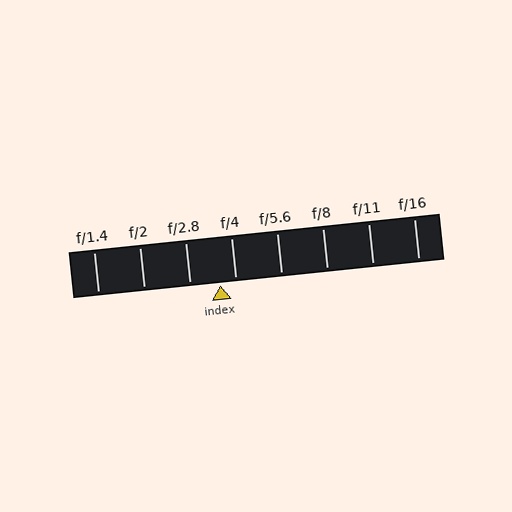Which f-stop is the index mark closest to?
The index mark is closest to f/4.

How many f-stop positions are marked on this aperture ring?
There are 8 f-stop positions marked.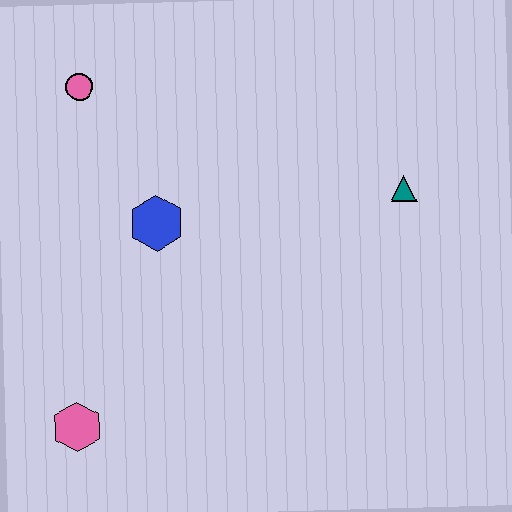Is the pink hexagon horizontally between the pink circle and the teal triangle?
No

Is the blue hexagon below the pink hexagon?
No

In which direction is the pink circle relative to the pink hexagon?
The pink circle is above the pink hexagon.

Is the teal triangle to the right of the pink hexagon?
Yes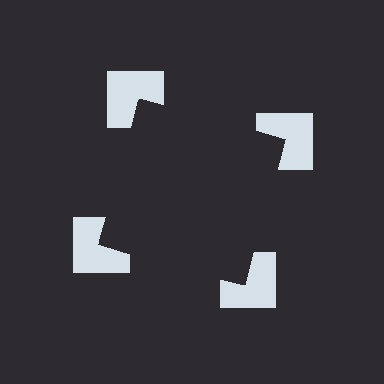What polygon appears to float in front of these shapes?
An illusory square — its edges are inferred from the aligned wedge cuts in the notched squares, not physically drawn.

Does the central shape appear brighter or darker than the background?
It typically appears slightly darker than the background, even though no actual brightness change is drawn.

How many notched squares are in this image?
There are 4 — one at each vertex of the illusory square.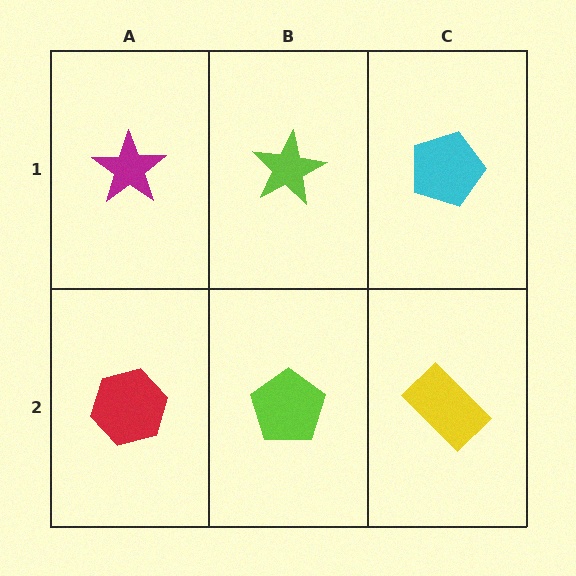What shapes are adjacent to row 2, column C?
A cyan pentagon (row 1, column C), a lime pentagon (row 2, column B).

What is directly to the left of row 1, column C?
A lime star.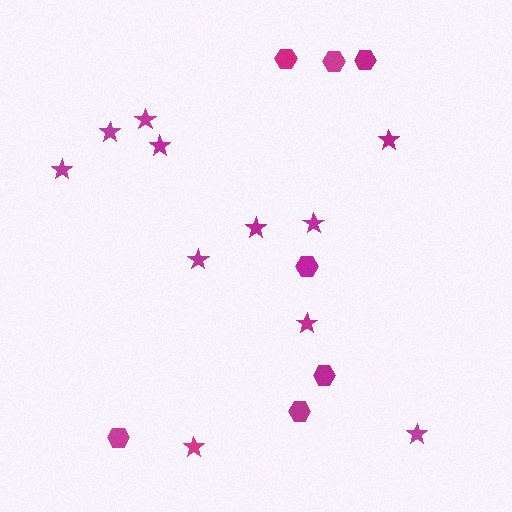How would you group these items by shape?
There are 2 groups: one group of hexagons (7) and one group of stars (11).